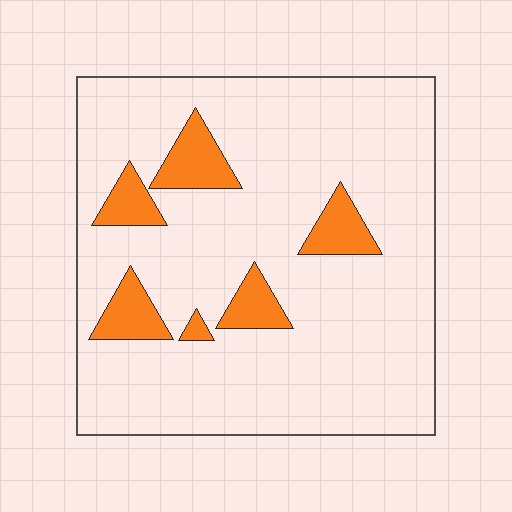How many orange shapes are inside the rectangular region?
6.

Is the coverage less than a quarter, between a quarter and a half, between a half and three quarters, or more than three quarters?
Less than a quarter.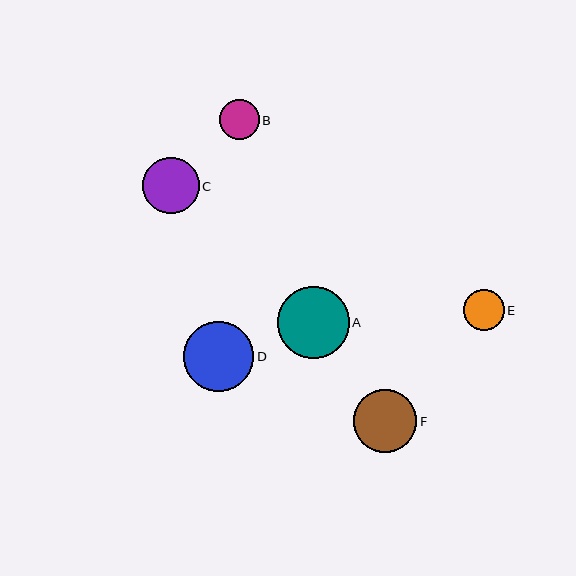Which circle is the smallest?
Circle B is the smallest with a size of approximately 40 pixels.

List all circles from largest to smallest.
From largest to smallest: A, D, F, C, E, B.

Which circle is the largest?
Circle A is the largest with a size of approximately 72 pixels.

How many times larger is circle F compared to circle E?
Circle F is approximately 1.6 times the size of circle E.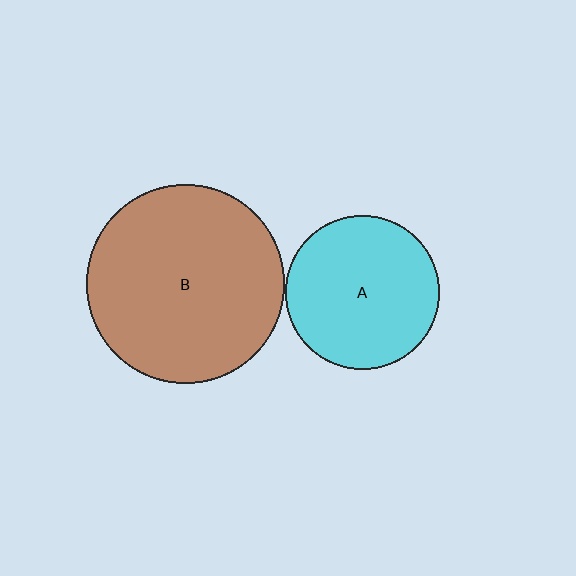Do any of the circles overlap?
No, none of the circles overlap.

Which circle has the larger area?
Circle B (brown).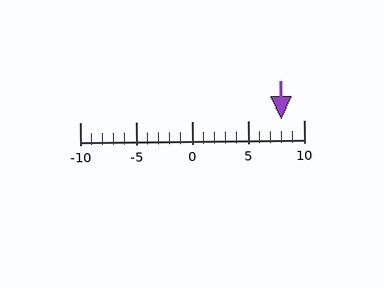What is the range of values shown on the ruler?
The ruler shows values from -10 to 10.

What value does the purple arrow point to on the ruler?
The purple arrow points to approximately 8.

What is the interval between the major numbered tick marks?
The major tick marks are spaced 5 units apart.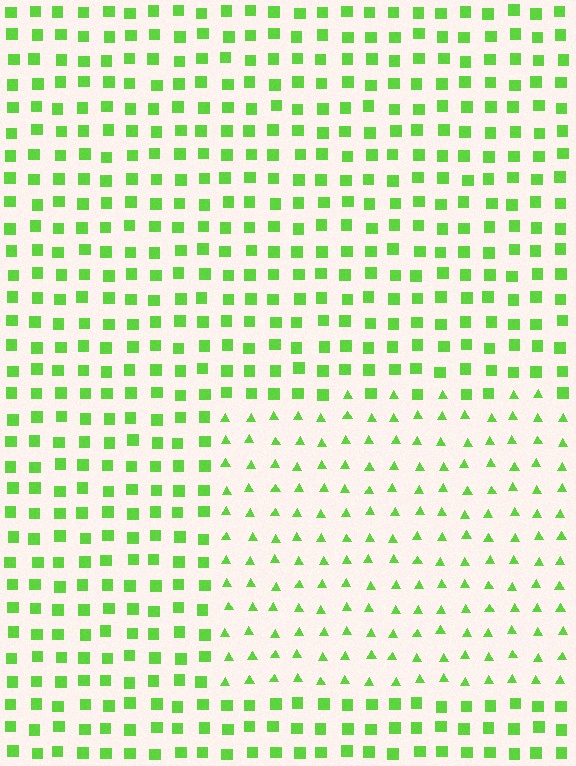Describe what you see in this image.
The image is filled with small lime elements arranged in a uniform grid. A rectangle-shaped region contains triangles, while the surrounding area contains squares. The boundary is defined purely by the change in element shape.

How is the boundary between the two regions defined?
The boundary is defined by a change in element shape: triangles inside vs. squares outside. All elements share the same color and spacing.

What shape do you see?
I see a rectangle.